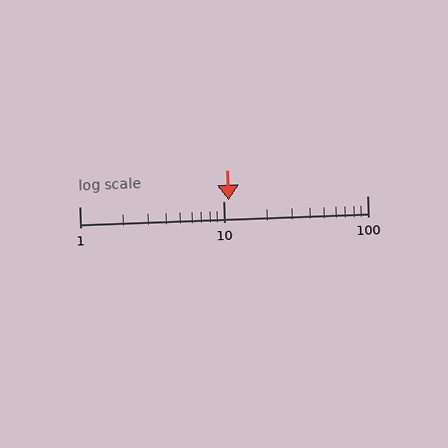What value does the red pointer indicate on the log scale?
The pointer indicates approximately 11.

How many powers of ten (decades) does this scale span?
The scale spans 2 decades, from 1 to 100.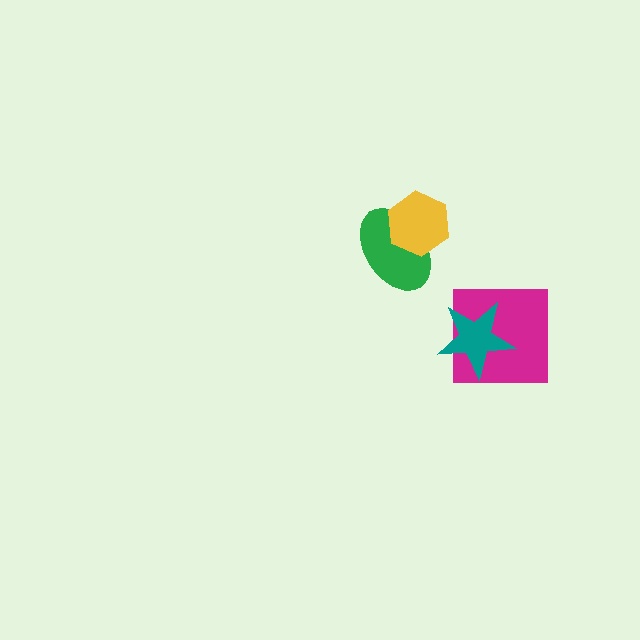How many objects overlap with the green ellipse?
1 object overlaps with the green ellipse.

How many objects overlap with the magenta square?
1 object overlaps with the magenta square.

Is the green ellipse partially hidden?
Yes, it is partially covered by another shape.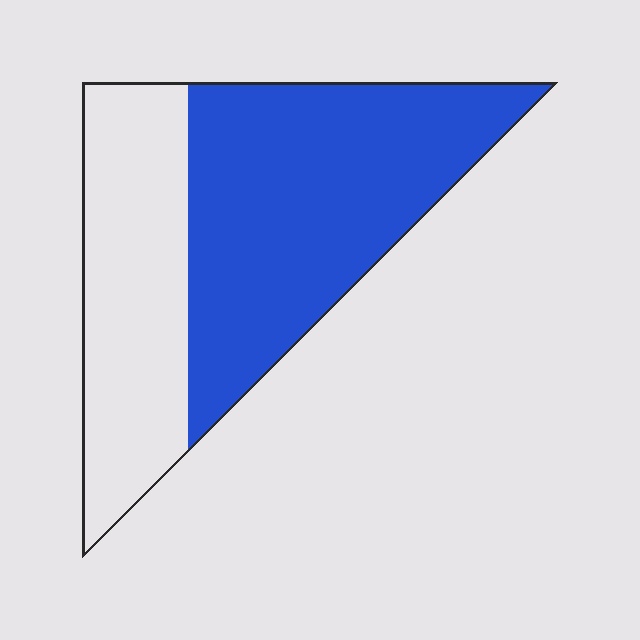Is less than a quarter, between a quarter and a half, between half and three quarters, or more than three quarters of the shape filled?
Between half and three quarters.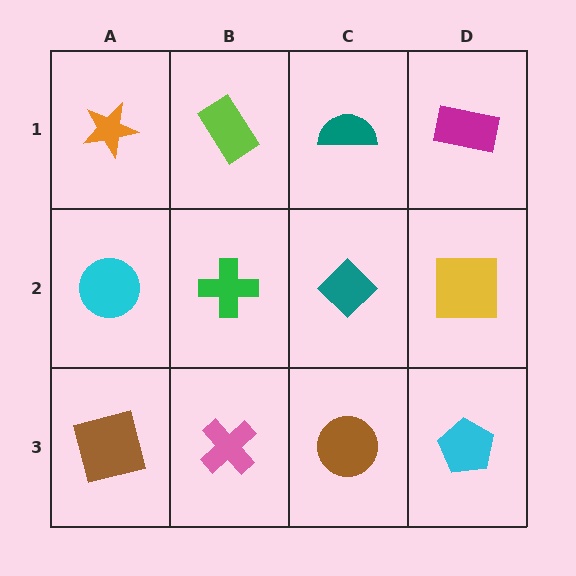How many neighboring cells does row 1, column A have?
2.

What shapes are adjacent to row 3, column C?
A teal diamond (row 2, column C), a pink cross (row 3, column B), a cyan pentagon (row 3, column D).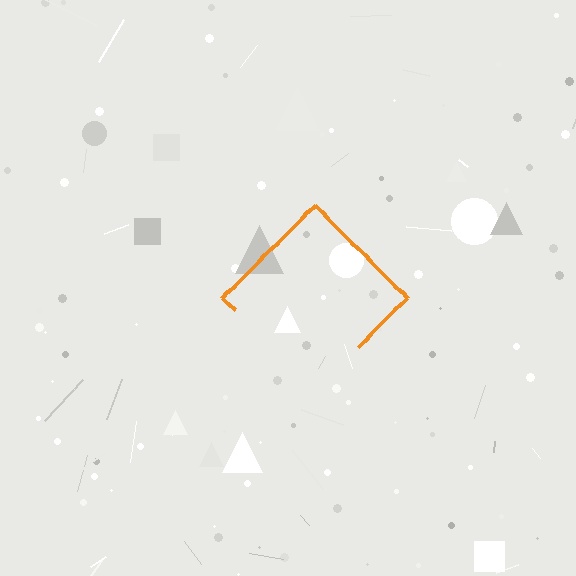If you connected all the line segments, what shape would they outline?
They would outline a diamond.